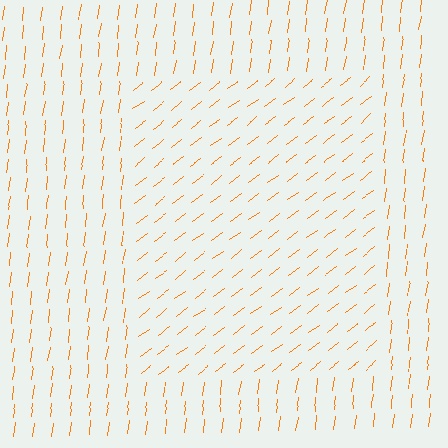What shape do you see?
I see a rectangle.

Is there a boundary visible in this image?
Yes, there is a texture boundary formed by a change in line orientation.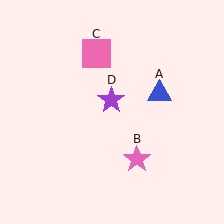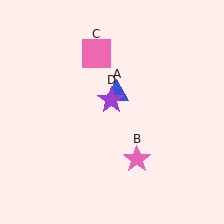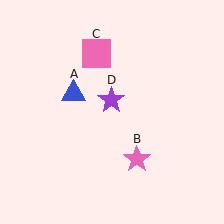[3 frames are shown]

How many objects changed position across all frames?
1 object changed position: blue triangle (object A).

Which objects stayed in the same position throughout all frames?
Pink star (object B) and pink square (object C) and purple star (object D) remained stationary.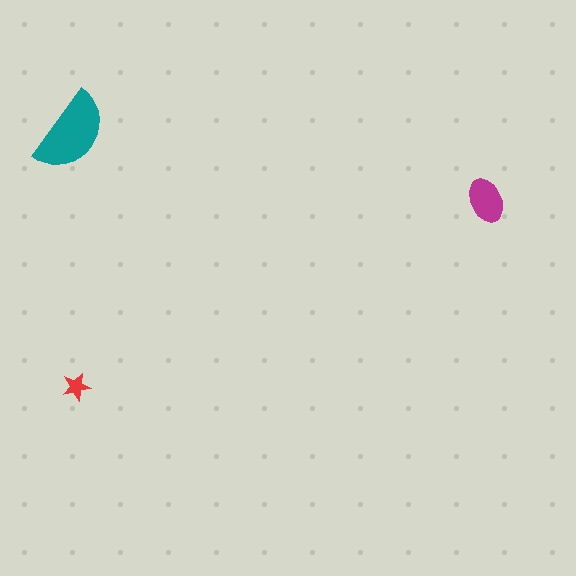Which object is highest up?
The teal semicircle is topmost.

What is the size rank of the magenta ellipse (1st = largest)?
2nd.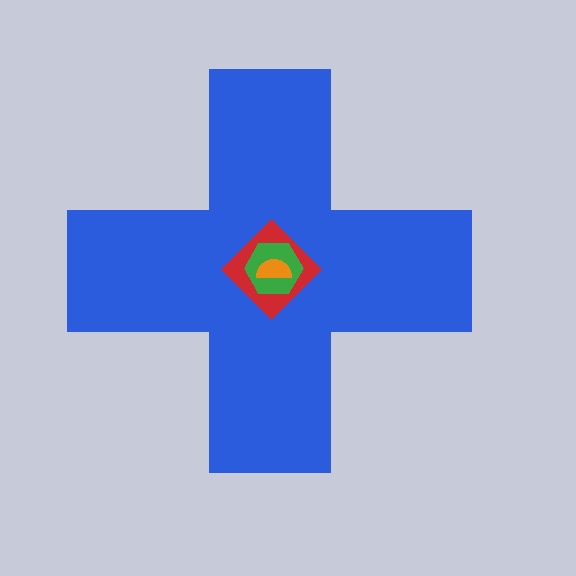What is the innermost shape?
The orange semicircle.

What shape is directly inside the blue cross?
The red diamond.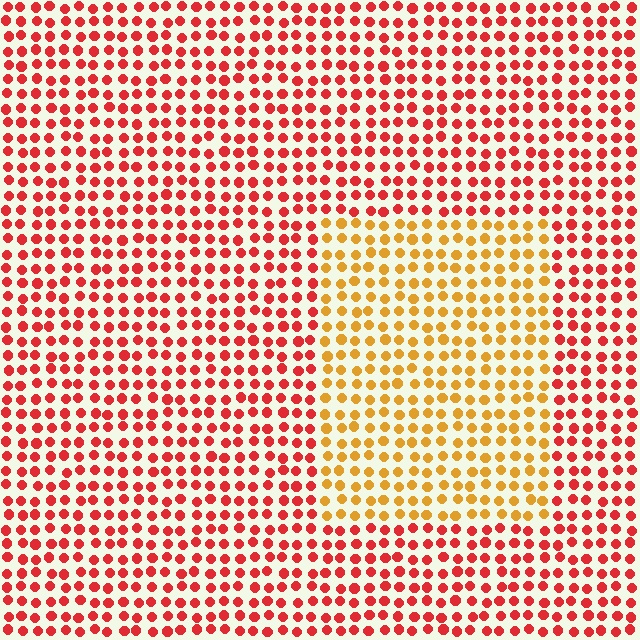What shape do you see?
I see a rectangle.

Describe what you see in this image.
The image is filled with small red elements in a uniform arrangement. A rectangle-shaped region is visible where the elements are tinted to a slightly different hue, forming a subtle color boundary.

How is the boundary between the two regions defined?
The boundary is defined purely by a slight shift in hue (about 41 degrees). Spacing, size, and orientation are identical on both sides.